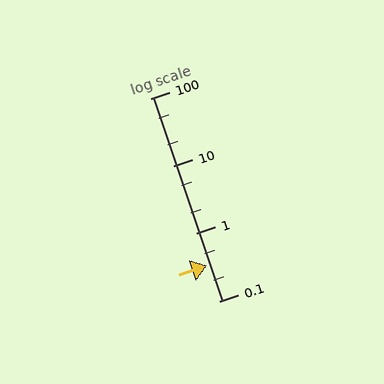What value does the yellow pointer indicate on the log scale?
The pointer indicates approximately 0.34.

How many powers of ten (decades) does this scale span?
The scale spans 3 decades, from 0.1 to 100.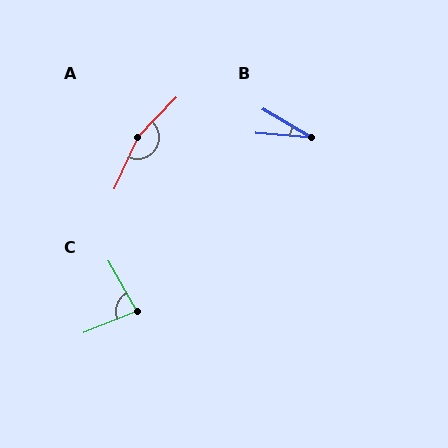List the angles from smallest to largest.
B (26°), C (82°), A (160°).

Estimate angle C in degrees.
Approximately 82 degrees.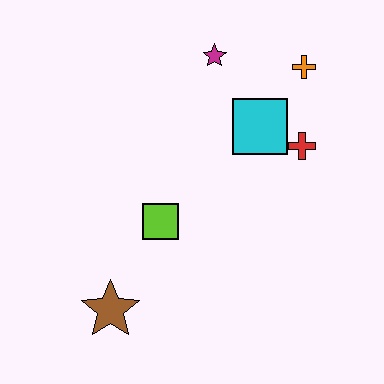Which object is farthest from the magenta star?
The brown star is farthest from the magenta star.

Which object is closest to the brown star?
The lime square is closest to the brown star.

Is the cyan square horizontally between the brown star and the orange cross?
Yes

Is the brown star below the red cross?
Yes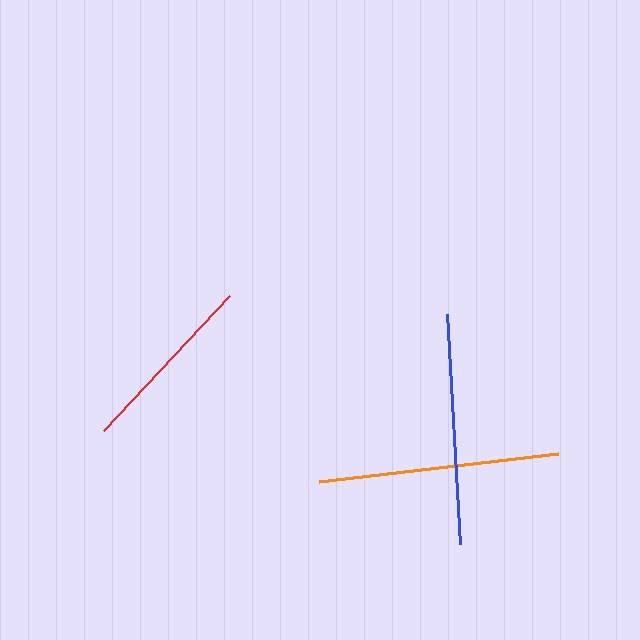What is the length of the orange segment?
The orange segment is approximately 241 pixels long.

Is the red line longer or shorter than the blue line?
The blue line is longer than the red line.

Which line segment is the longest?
The orange line is the longest at approximately 241 pixels.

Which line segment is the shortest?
The red line is the shortest at approximately 185 pixels.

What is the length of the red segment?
The red segment is approximately 185 pixels long.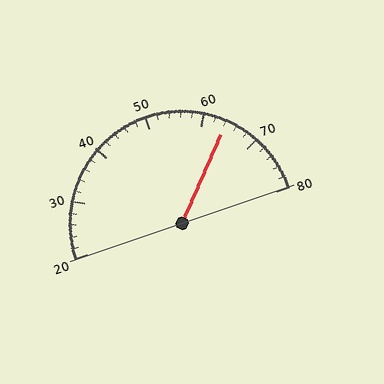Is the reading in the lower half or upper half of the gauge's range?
The reading is in the upper half of the range (20 to 80).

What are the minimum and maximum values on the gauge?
The gauge ranges from 20 to 80.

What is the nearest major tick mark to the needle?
The nearest major tick mark is 60.